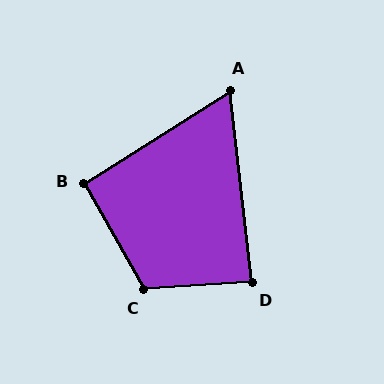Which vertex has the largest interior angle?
C, at approximately 116 degrees.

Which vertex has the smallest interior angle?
A, at approximately 64 degrees.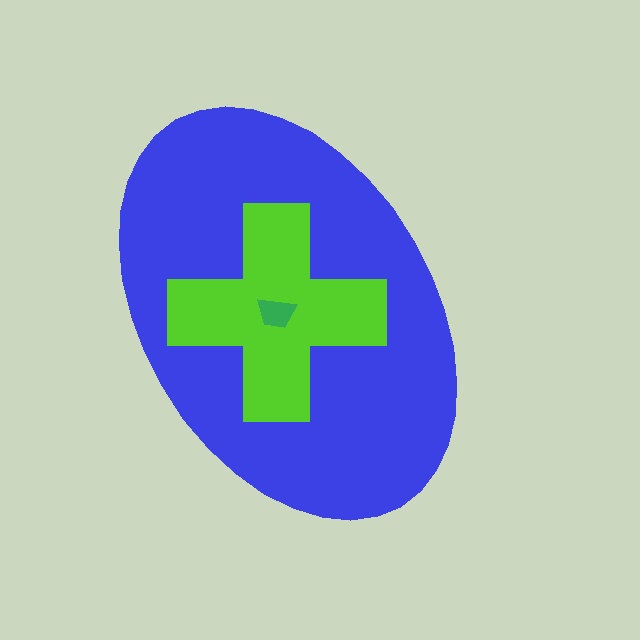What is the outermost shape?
The blue ellipse.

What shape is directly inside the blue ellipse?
The lime cross.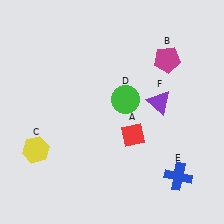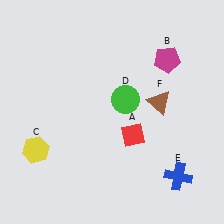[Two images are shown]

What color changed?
The triangle (F) changed from purple in Image 1 to brown in Image 2.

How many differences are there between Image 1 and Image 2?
There is 1 difference between the two images.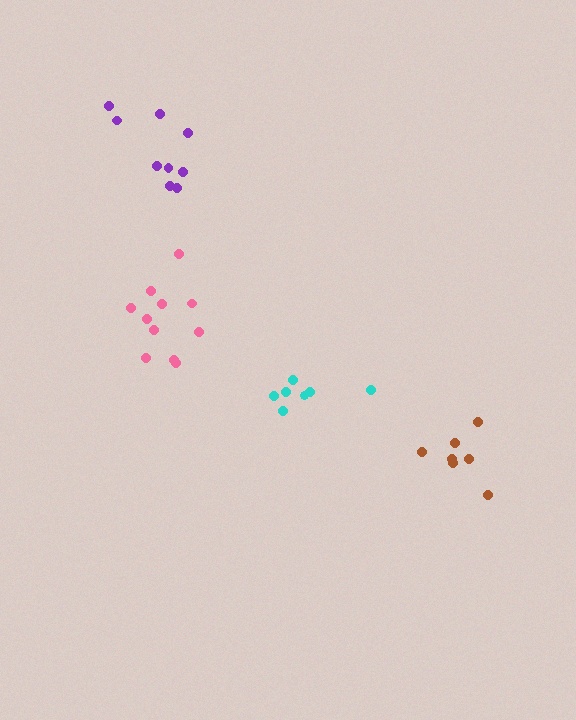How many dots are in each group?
Group 1: 7 dots, Group 2: 11 dots, Group 3: 7 dots, Group 4: 9 dots (34 total).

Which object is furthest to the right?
The brown cluster is rightmost.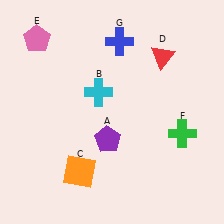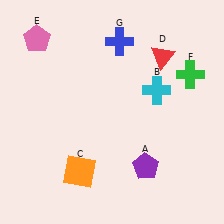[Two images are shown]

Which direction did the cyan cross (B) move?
The cyan cross (B) moved right.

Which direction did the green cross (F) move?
The green cross (F) moved up.